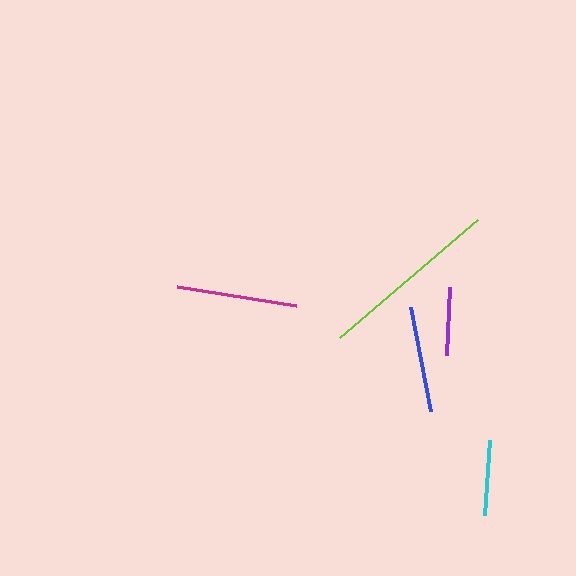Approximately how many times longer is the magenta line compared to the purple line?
The magenta line is approximately 1.8 times the length of the purple line.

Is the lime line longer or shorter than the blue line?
The lime line is longer than the blue line.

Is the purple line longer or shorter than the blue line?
The blue line is longer than the purple line.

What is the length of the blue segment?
The blue segment is approximately 106 pixels long.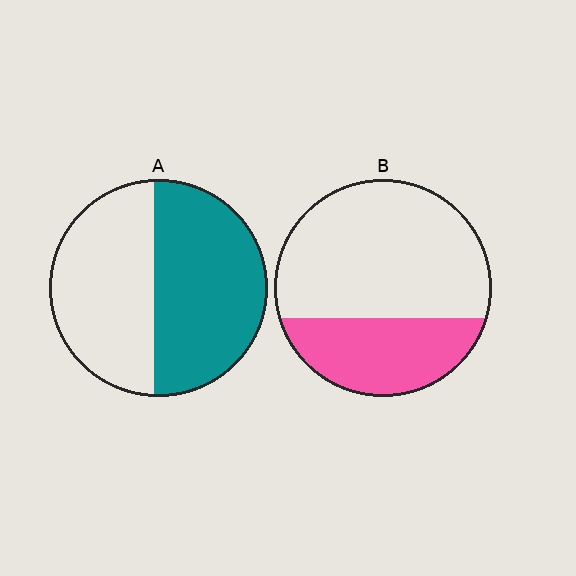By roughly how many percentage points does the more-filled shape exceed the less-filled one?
By roughly 20 percentage points (A over B).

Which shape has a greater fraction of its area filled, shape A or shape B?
Shape A.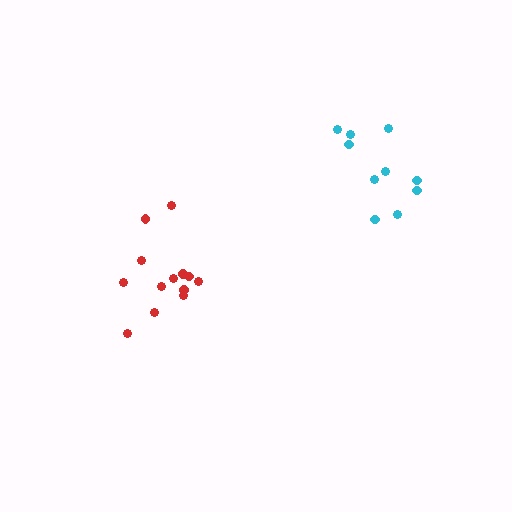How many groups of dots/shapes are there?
There are 2 groups.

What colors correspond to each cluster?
The clusters are colored: red, cyan.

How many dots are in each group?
Group 1: 13 dots, Group 2: 10 dots (23 total).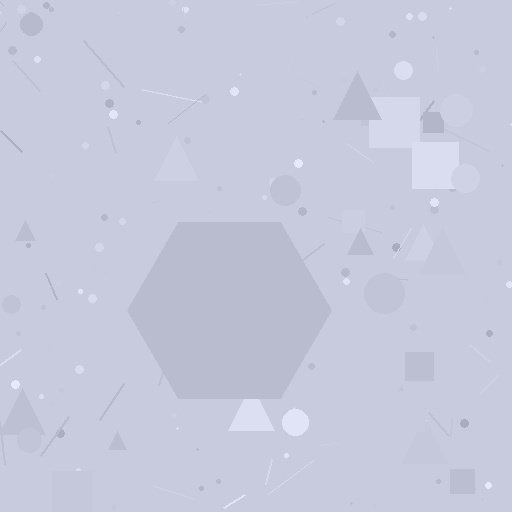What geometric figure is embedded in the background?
A hexagon is embedded in the background.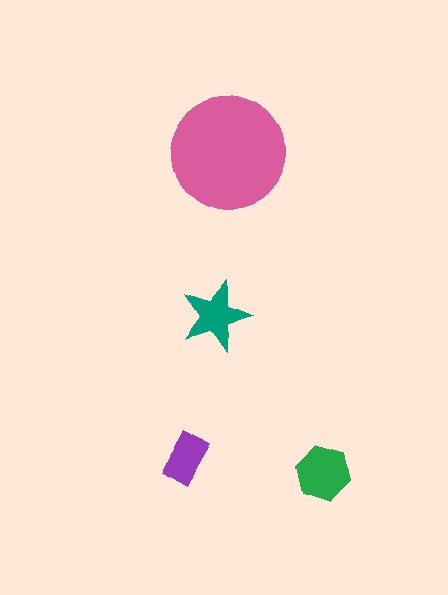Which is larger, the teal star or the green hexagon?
The green hexagon.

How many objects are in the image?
There are 4 objects in the image.